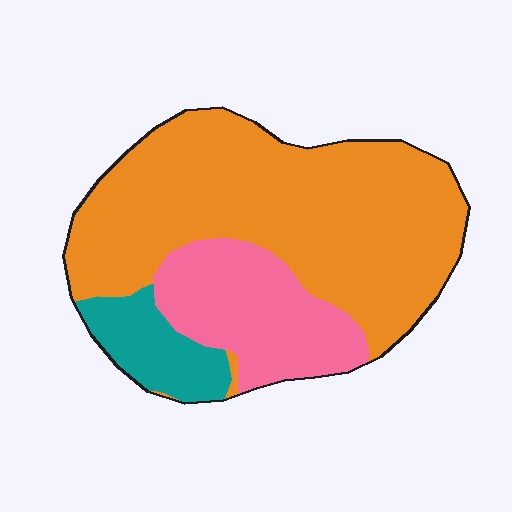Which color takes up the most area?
Orange, at roughly 65%.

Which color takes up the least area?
Teal, at roughly 10%.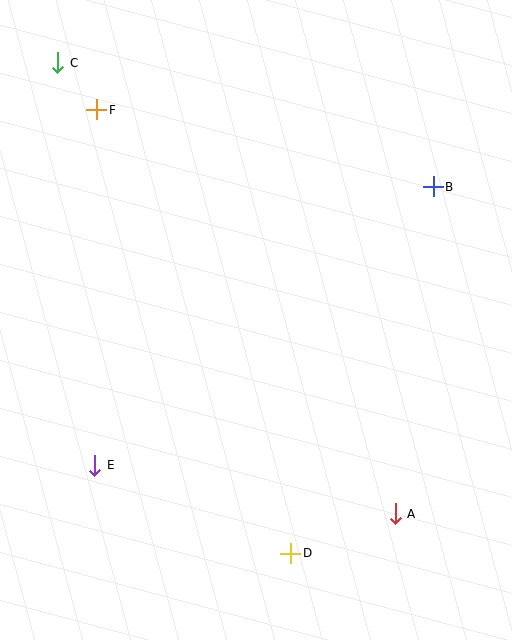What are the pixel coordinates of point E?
Point E is at (95, 465).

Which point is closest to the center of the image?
Point E at (95, 465) is closest to the center.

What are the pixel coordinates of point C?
Point C is at (58, 63).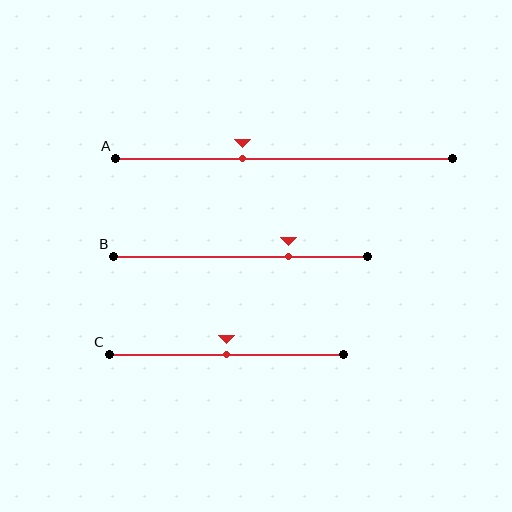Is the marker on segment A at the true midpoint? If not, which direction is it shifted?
No, the marker on segment A is shifted to the left by about 12% of the segment length.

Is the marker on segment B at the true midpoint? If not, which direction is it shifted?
No, the marker on segment B is shifted to the right by about 19% of the segment length.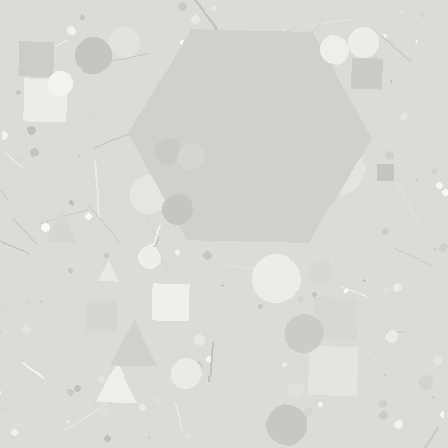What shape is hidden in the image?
A hexagon is hidden in the image.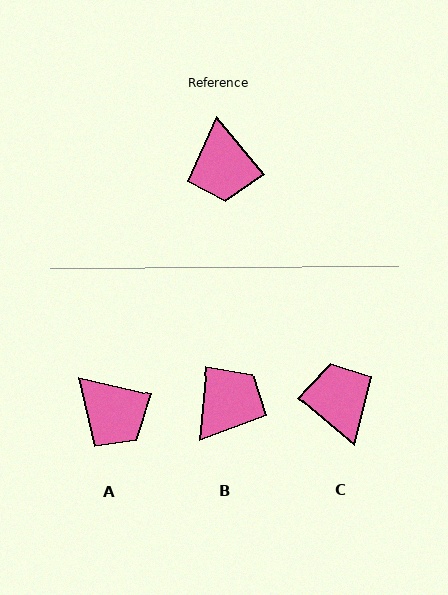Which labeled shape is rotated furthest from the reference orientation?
C, about 170 degrees away.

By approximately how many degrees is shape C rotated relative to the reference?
Approximately 170 degrees clockwise.